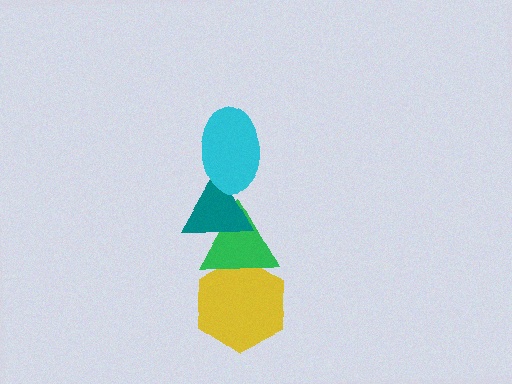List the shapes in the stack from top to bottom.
From top to bottom: the cyan ellipse, the teal triangle, the green triangle, the yellow hexagon.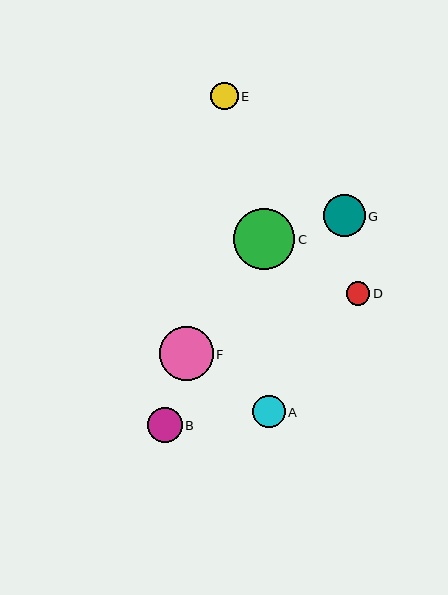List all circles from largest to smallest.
From largest to smallest: C, F, G, B, A, E, D.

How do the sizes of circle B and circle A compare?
Circle B and circle A are approximately the same size.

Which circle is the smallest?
Circle D is the smallest with a size of approximately 24 pixels.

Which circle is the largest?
Circle C is the largest with a size of approximately 61 pixels.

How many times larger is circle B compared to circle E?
Circle B is approximately 1.3 times the size of circle E.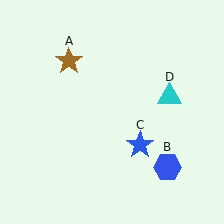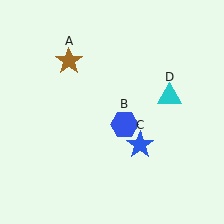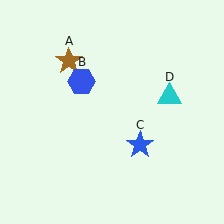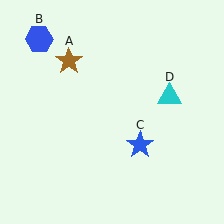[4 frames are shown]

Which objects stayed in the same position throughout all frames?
Brown star (object A) and blue star (object C) and cyan triangle (object D) remained stationary.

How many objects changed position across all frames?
1 object changed position: blue hexagon (object B).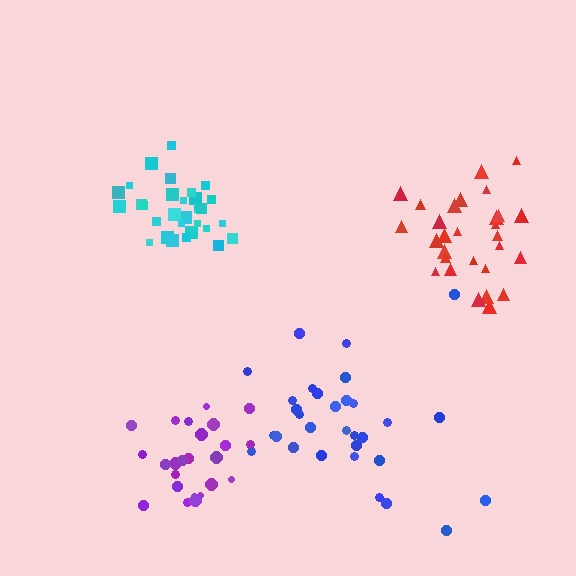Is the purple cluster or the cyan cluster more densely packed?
Cyan.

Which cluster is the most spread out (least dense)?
Blue.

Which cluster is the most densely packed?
Cyan.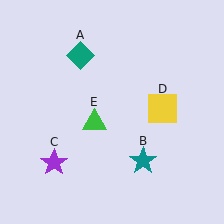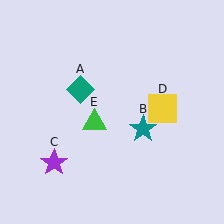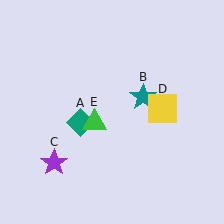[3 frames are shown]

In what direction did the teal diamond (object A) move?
The teal diamond (object A) moved down.